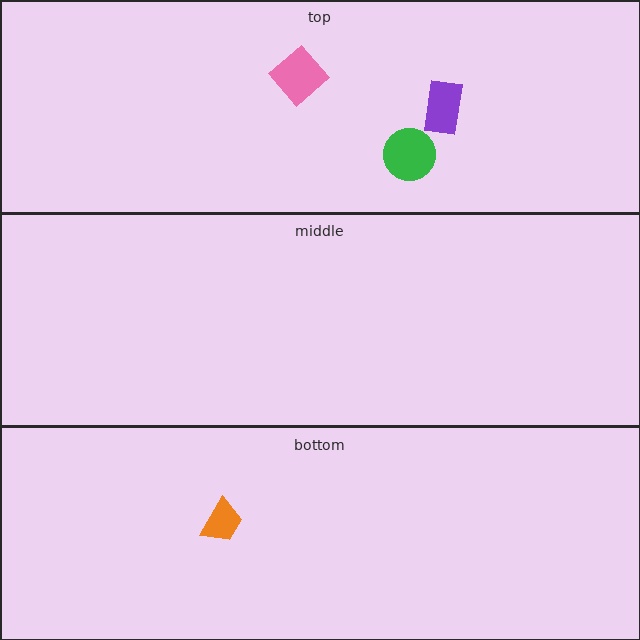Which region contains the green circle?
The top region.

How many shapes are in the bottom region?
1.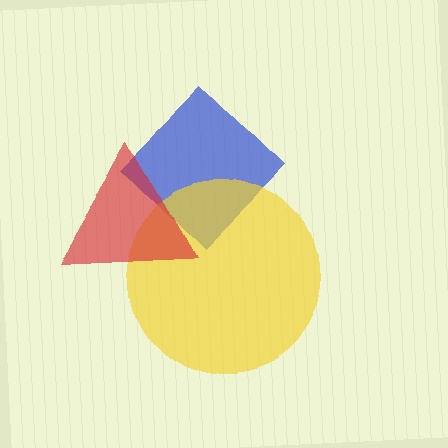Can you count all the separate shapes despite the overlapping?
Yes, there are 3 separate shapes.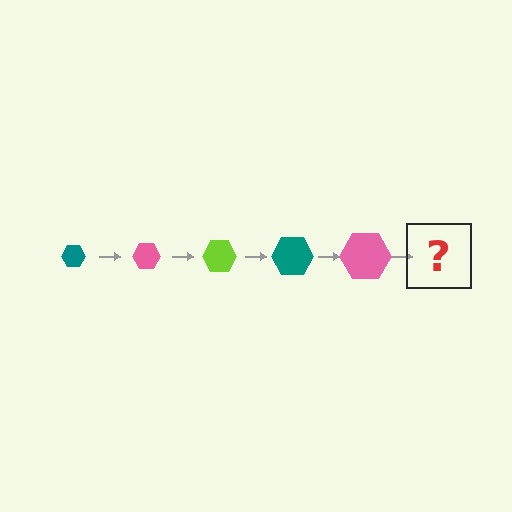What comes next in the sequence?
The next element should be a lime hexagon, larger than the previous one.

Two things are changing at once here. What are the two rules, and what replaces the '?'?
The two rules are that the hexagon grows larger each step and the color cycles through teal, pink, and lime. The '?' should be a lime hexagon, larger than the previous one.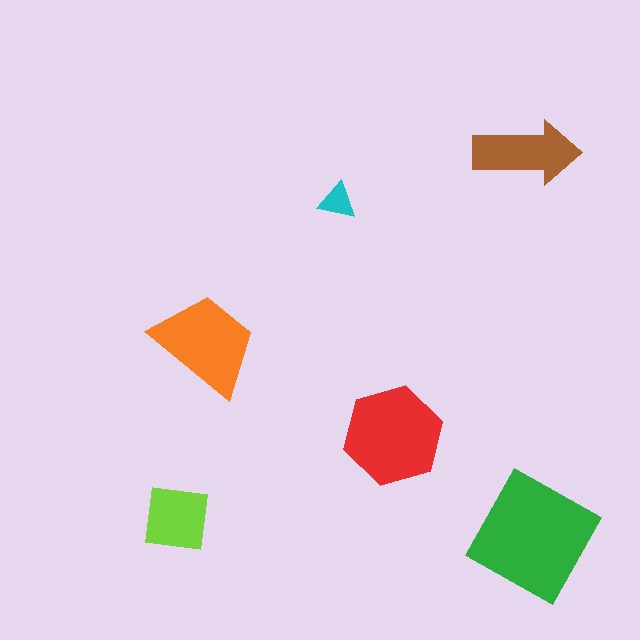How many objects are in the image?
There are 6 objects in the image.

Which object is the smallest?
The cyan triangle.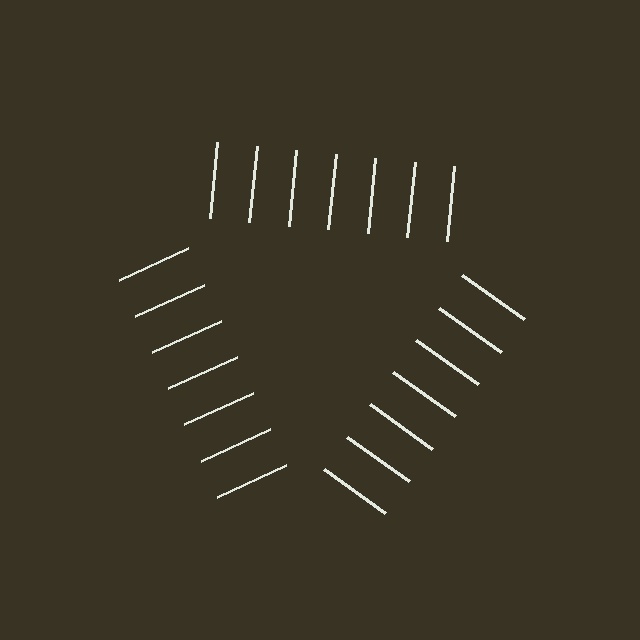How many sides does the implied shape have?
3 sides — the line-ends trace a triangle.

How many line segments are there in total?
21 — 7 along each of the 3 edges.